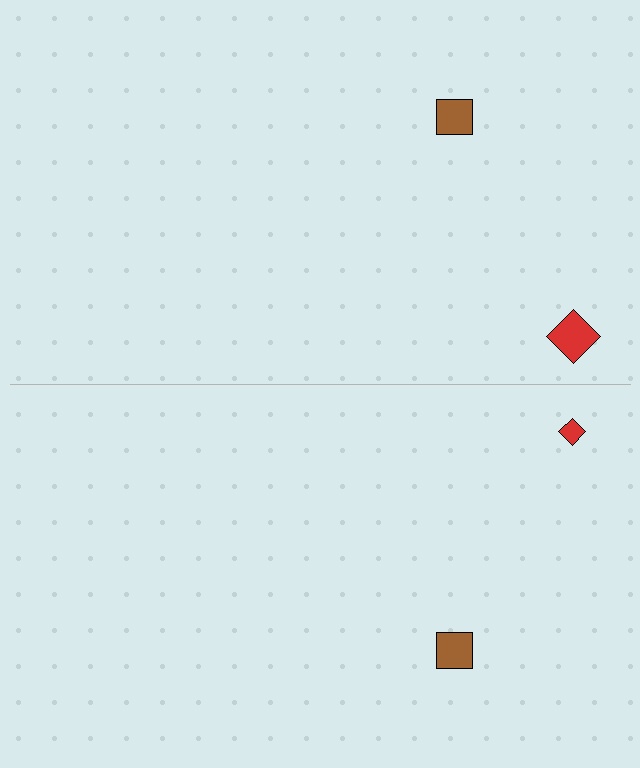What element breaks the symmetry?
The red diamond on the bottom side has a different size than its mirror counterpart.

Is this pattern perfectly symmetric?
No, the pattern is not perfectly symmetric. The red diamond on the bottom side has a different size than its mirror counterpart.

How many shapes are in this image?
There are 4 shapes in this image.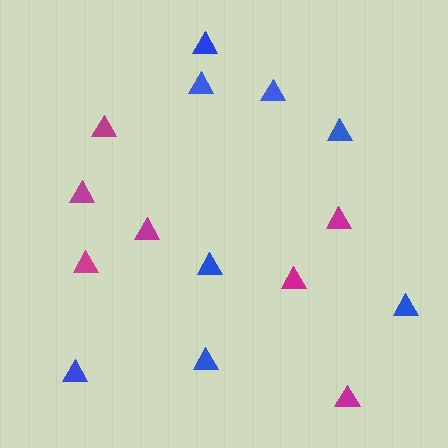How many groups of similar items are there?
There are 2 groups: one group of magenta triangles (7) and one group of blue triangles (8).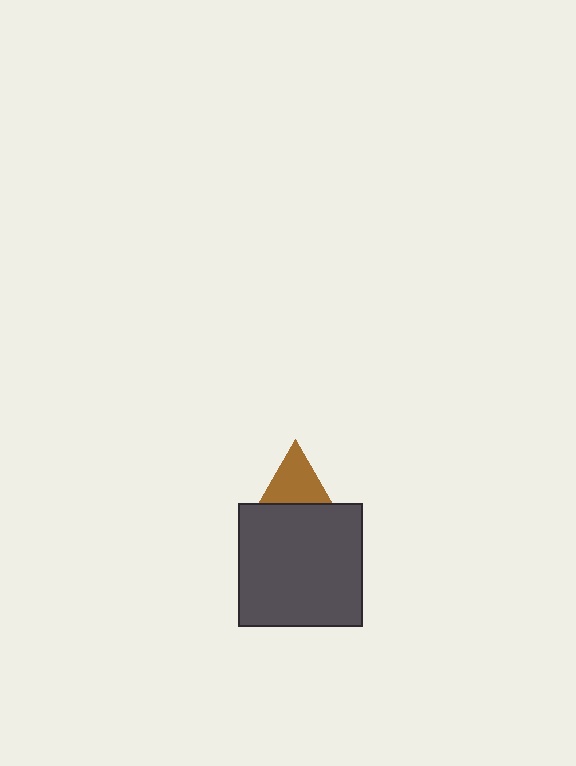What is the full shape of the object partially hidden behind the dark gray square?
The partially hidden object is a brown triangle.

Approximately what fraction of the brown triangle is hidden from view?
Roughly 36% of the brown triangle is hidden behind the dark gray square.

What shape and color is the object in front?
The object in front is a dark gray square.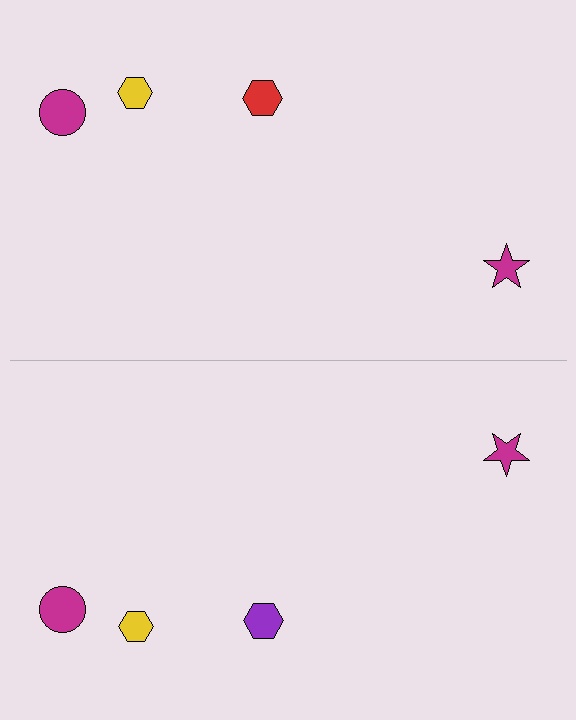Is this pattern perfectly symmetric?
No, the pattern is not perfectly symmetric. The purple hexagon on the bottom side breaks the symmetry — its mirror counterpart is red.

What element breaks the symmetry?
The purple hexagon on the bottom side breaks the symmetry — its mirror counterpart is red.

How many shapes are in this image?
There are 8 shapes in this image.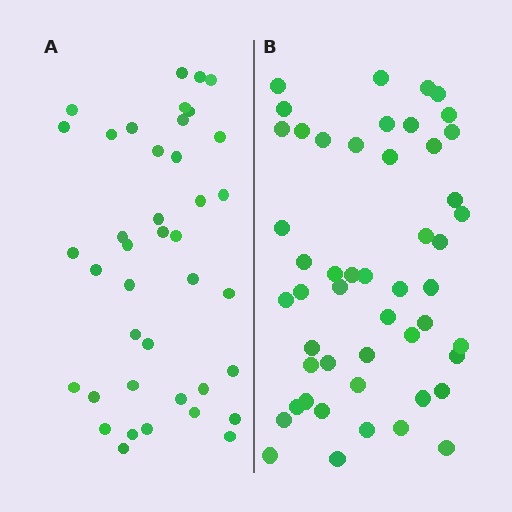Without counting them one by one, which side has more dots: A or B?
Region B (the right region) has more dots.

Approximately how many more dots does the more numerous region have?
Region B has roughly 10 or so more dots than region A.